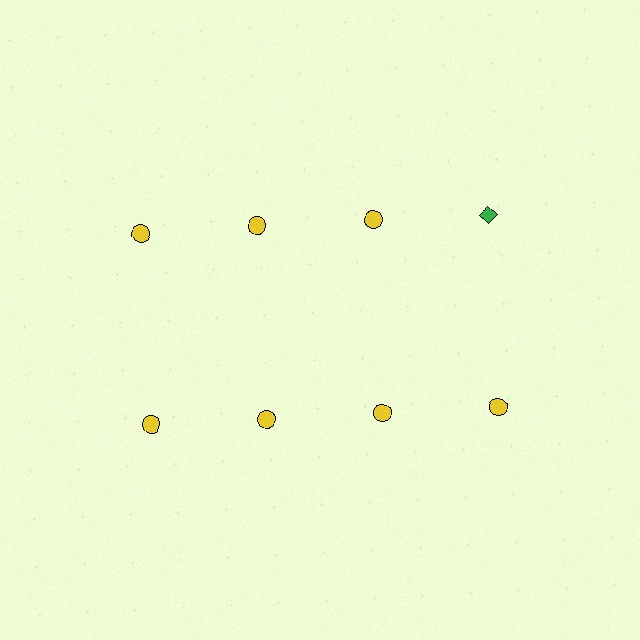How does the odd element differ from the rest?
It differs in both color (green instead of yellow) and shape (diamond instead of circle).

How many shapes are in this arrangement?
There are 8 shapes arranged in a grid pattern.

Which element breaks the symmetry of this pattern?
The green diamond in the top row, second from right column breaks the symmetry. All other shapes are yellow circles.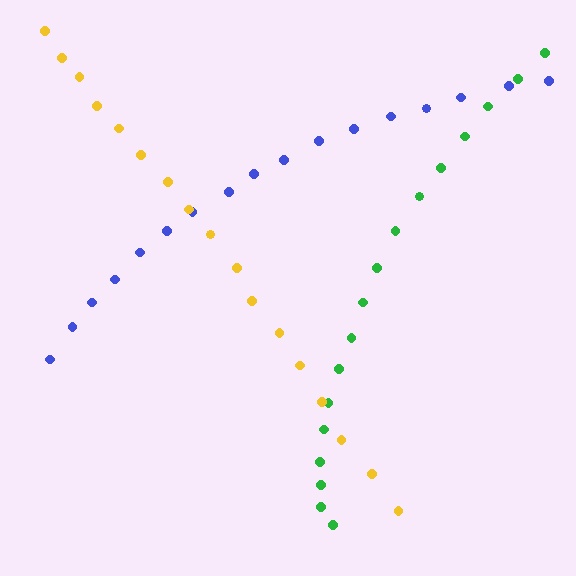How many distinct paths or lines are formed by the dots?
There are 3 distinct paths.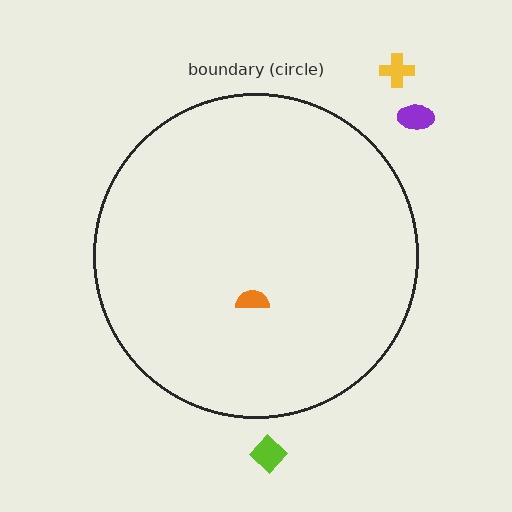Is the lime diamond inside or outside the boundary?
Outside.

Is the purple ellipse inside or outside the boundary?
Outside.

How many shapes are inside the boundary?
1 inside, 3 outside.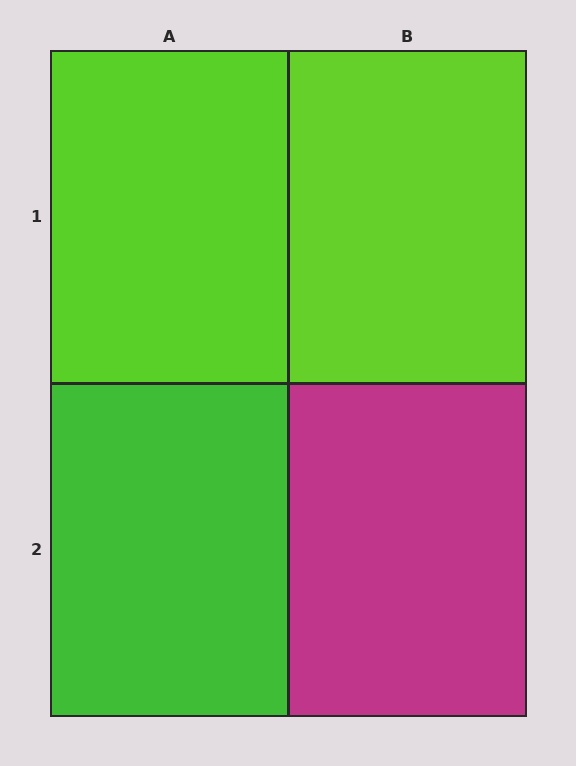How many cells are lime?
2 cells are lime.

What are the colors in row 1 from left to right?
Lime, lime.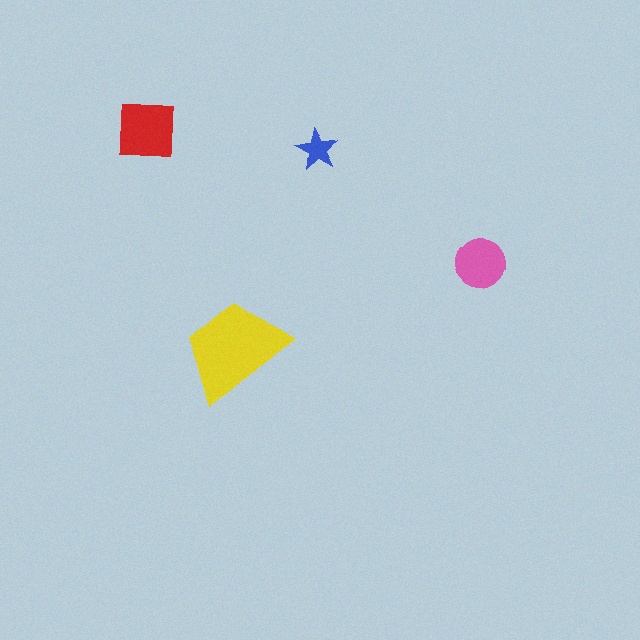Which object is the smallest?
The blue star.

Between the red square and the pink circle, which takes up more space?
The red square.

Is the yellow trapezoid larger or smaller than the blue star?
Larger.